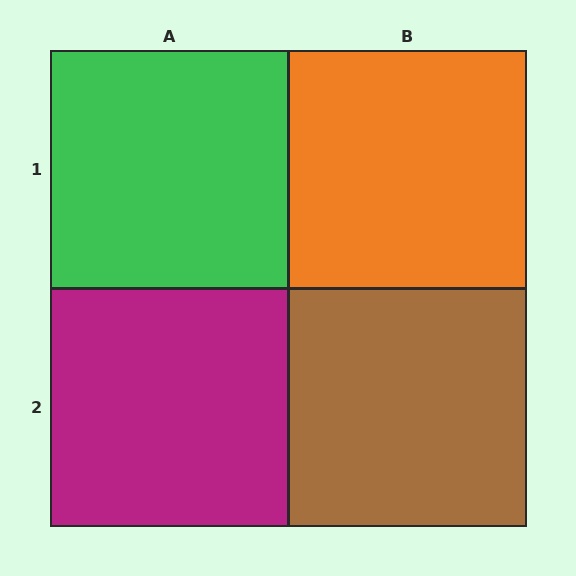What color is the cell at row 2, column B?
Brown.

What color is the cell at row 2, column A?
Magenta.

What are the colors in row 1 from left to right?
Green, orange.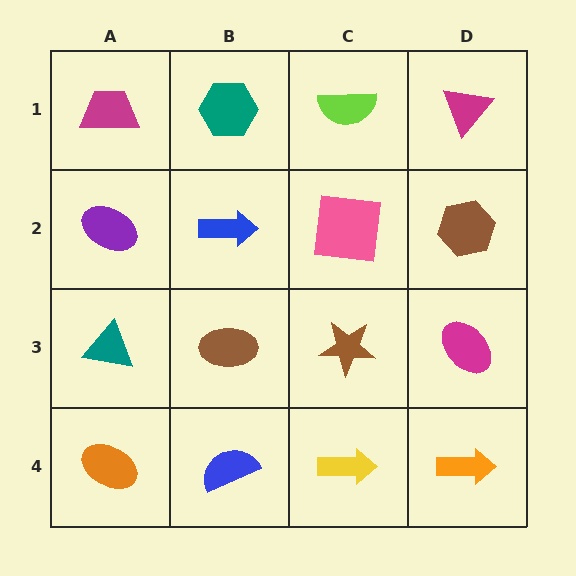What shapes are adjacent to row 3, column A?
A purple ellipse (row 2, column A), an orange ellipse (row 4, column A), a brown ellipse (row 3, column B).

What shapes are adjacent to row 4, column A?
A teal triangle (row 3, column A), a blue semicircle (row 4, column B).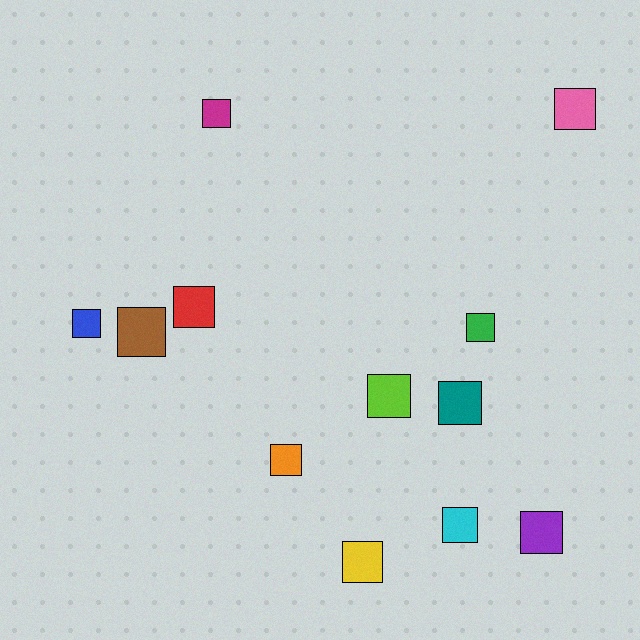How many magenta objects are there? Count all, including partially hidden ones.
There is 1 magenta object.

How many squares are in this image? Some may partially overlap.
There are 12 squares.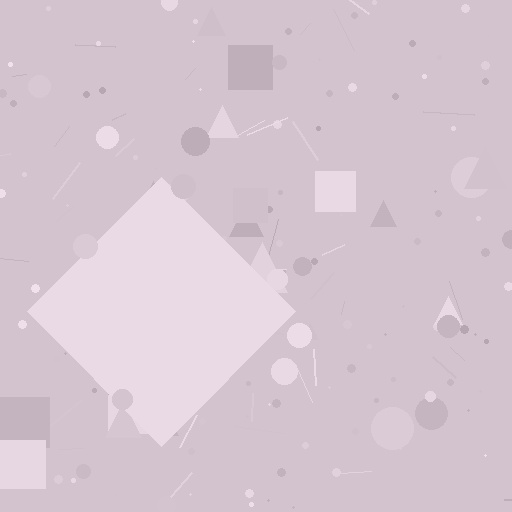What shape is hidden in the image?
A diamond is hidden in the image.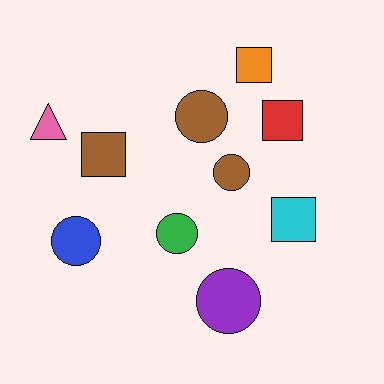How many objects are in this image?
There are 10 objects.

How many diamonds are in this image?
There are no diamonds.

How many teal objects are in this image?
There are no teal objects.